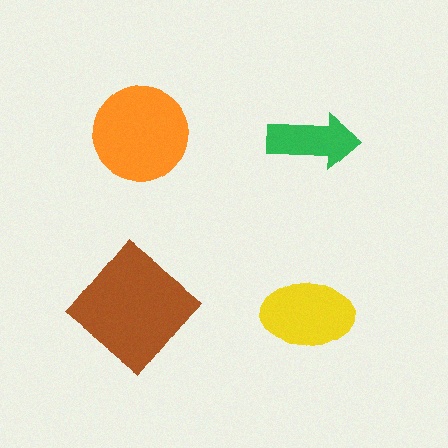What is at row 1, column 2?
A green arrow.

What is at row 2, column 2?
A yellow ellipse.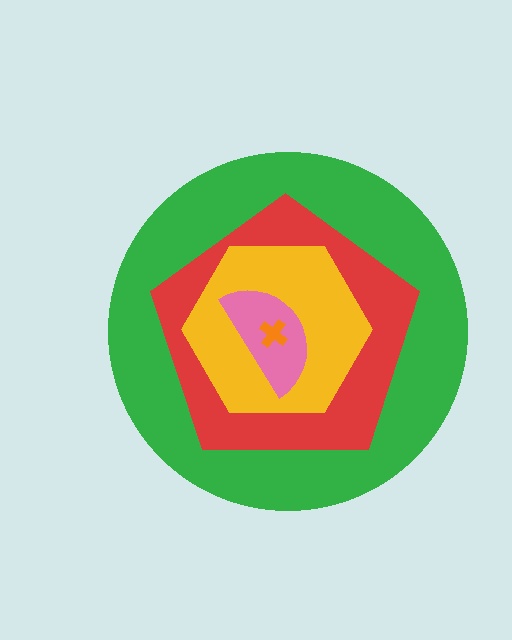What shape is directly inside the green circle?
The red pentagon.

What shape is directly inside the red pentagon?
The yellow hexagon.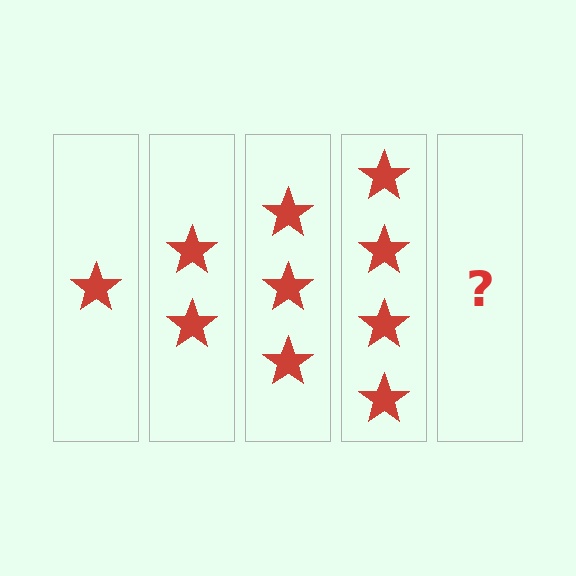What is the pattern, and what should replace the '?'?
The pattern is that each step adds one more star. The '?' should be 5 stars.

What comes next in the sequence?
The next element should be 5 stars.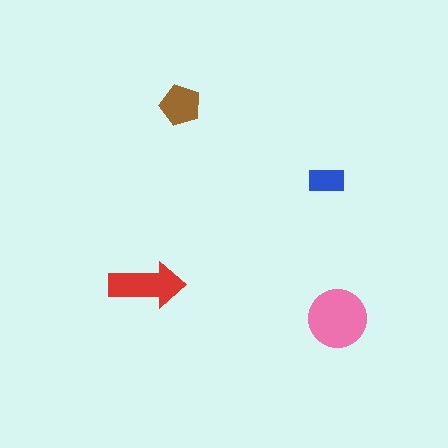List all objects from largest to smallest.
The pink circle, the red arrow, the brown pentagon, the blue rectangle.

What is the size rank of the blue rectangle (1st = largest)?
4th.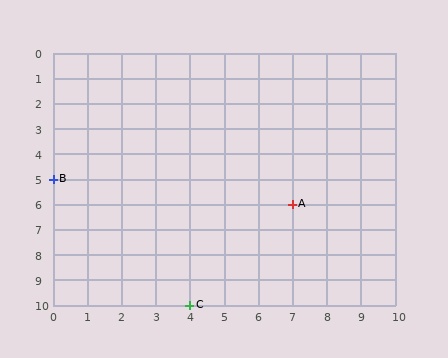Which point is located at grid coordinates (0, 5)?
Point B is at (0, 5).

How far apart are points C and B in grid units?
Points C and B are 4 columns and 5 rows apart (about 6.4 grid units diagonally).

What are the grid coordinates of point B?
Point B is at grid coordinates (0, 5).